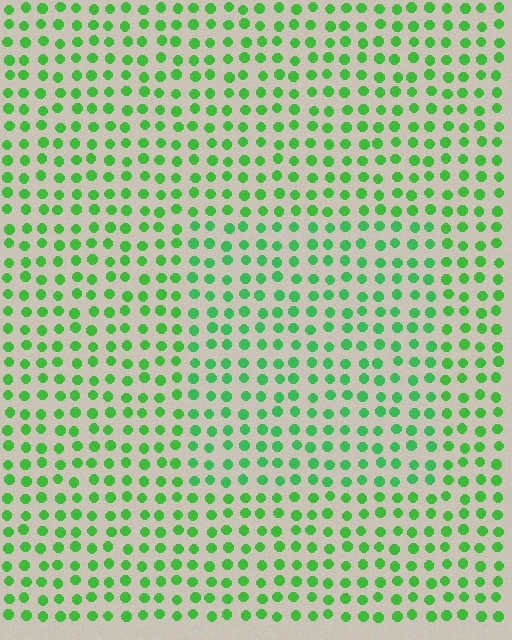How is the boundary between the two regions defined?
The boundary is defined purely by a slight shift in hue (about 16 degrees). Spacing, size, and orientation are identical on both sides.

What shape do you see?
I see a rectangle.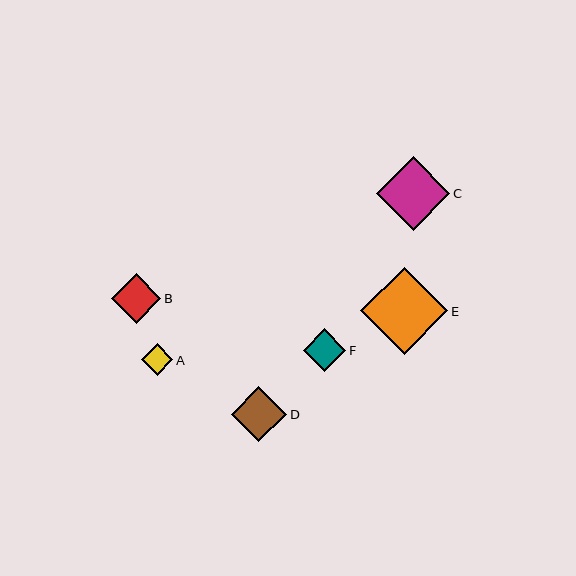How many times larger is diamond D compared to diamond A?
Diamond D is approximately 1.7 times the size of diamond A.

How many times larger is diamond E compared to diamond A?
Diamond E is approximately 2.8 times the size of diamond A.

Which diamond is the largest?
Diamond E is the largest with a size of approximately 87 pixels.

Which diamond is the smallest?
Diamond A is the smallest with a size of approximately 32 pixels.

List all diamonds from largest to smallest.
From largest to smallest: E, C, D, B, F, A.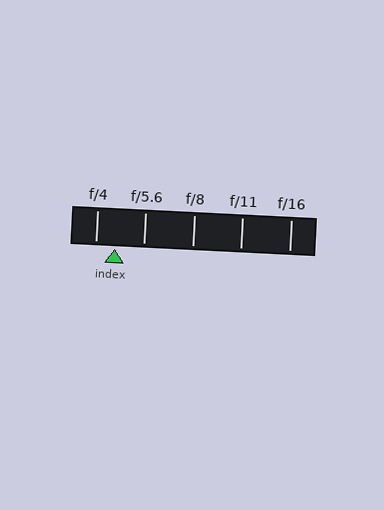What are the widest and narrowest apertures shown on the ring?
The widest aperture shown is f/4 and the narrowest is f/16.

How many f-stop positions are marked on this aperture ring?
There are 5 f-stop positions marked.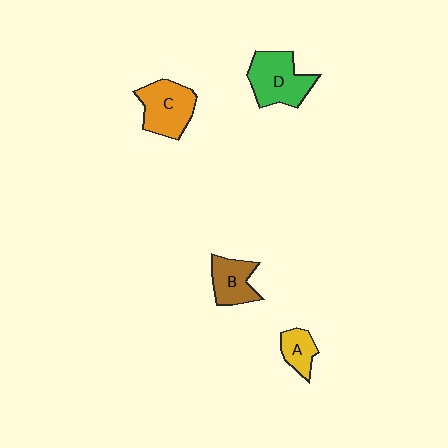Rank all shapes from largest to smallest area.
From largest to smallest: D (green), C (orange), B (brown), A (yellow).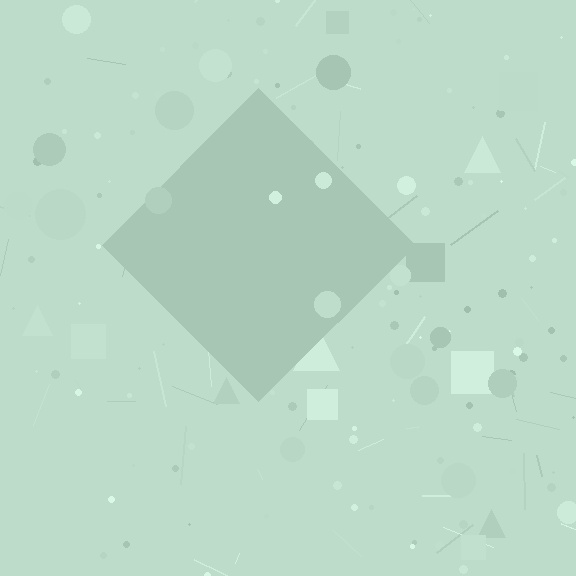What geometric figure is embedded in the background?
A diamond is embedded in the background.